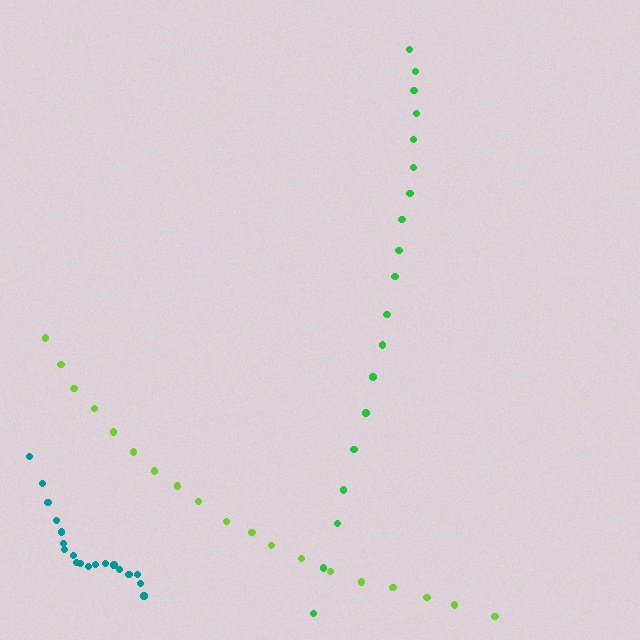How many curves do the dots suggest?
There are 3 distinct paths.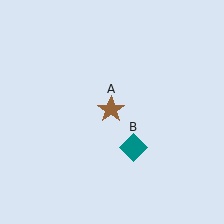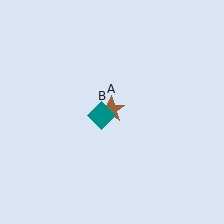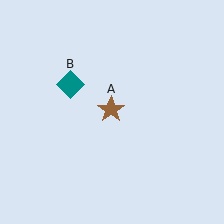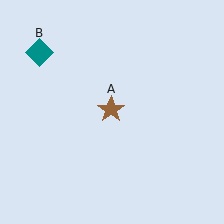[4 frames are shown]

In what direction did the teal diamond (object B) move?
The teal diamond (object B) moved up and to the left.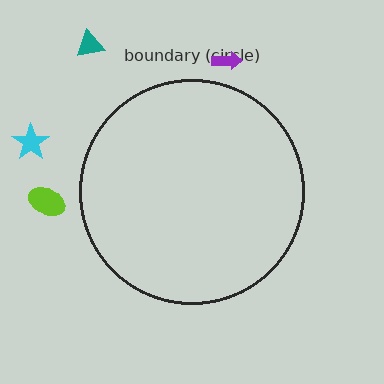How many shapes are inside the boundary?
0 inside, 4 outside.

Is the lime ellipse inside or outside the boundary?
Outside.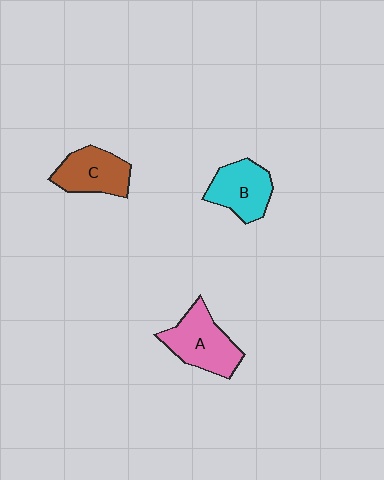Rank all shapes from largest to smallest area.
From largest to smallest: A (pink), B (cyan), C (brown).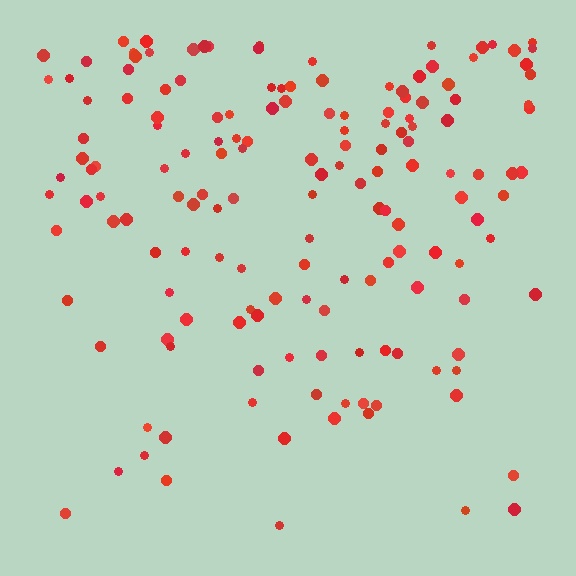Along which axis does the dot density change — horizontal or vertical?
Vertical.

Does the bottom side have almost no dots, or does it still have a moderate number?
Still a moderate number, just noticeably fewer than the top.